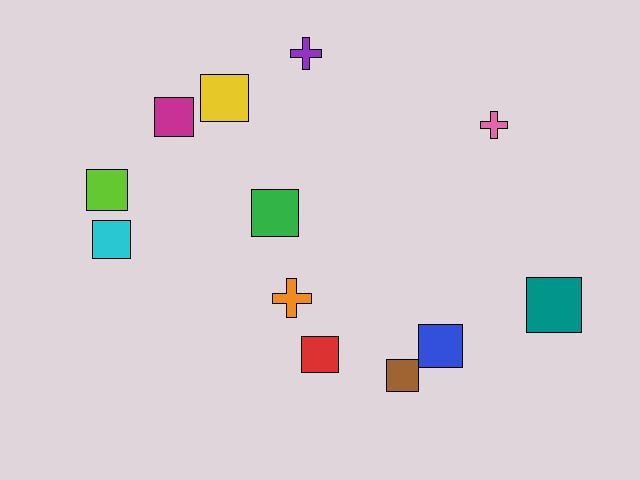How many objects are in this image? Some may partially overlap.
There are 12 objects.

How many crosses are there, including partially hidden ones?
There are 3 crosses.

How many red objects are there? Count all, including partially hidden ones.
There is 1 red object.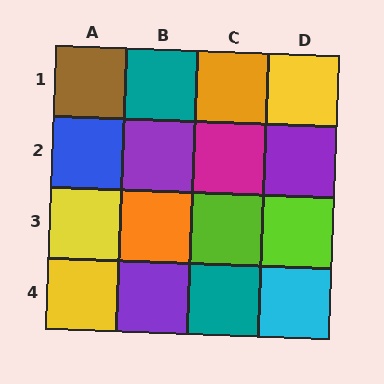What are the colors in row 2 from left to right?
Blue, purple, magenta, purple.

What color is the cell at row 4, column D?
Cyan.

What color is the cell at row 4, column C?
Teal.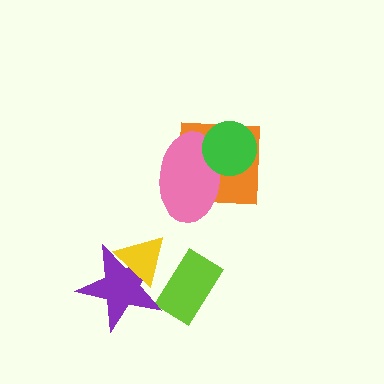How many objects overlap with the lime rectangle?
2 objects overlap with the lime rectangle.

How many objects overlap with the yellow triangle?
2 objects overlap with the yellow triangle.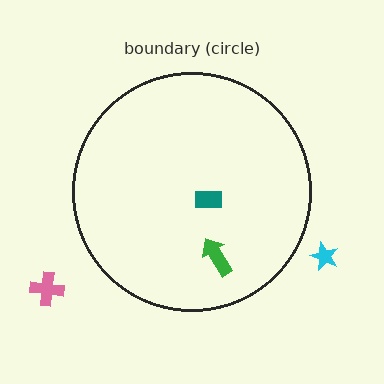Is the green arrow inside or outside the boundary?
Inside.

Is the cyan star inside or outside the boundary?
Outside.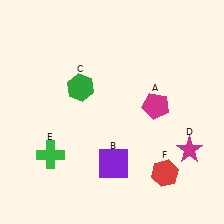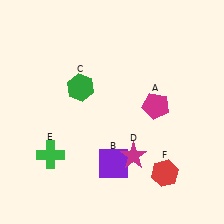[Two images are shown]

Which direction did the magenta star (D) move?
The magenta star (D) moved left.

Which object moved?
The magenta star (D) moved left.